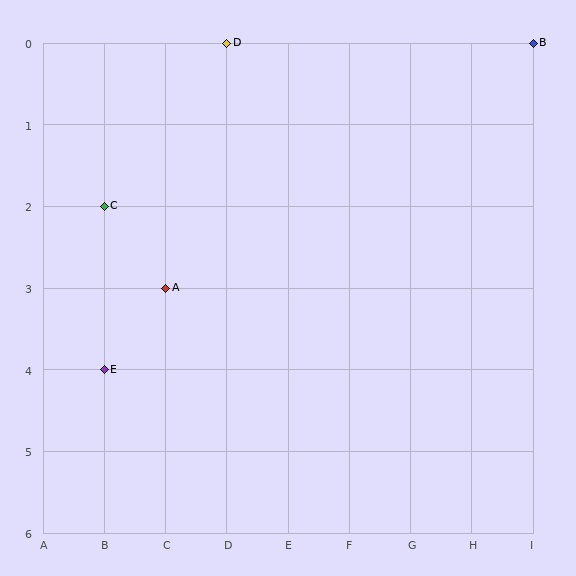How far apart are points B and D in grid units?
Points B and D are 5 columns apart.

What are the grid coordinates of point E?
Point E is at grid coordinates (B, 4).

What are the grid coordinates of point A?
Point A is at grid coordinates (C, 3).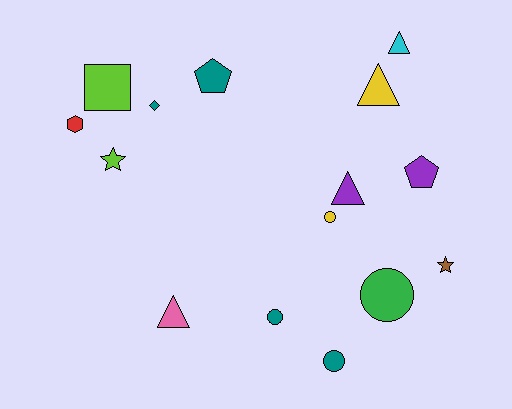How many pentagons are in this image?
There are 2 pentagons.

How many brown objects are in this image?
There is 1 brown object.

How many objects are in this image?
There are 15 objects.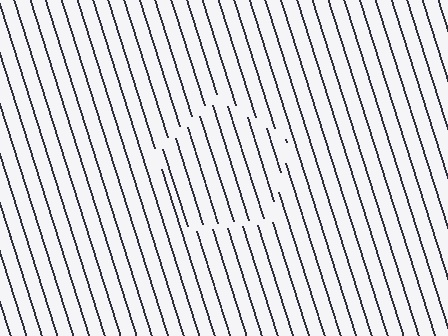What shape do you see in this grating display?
An illusory pentagon. The interior of the shape contains the same grating, shifted by half a period — the contour is defined by the phase discontinuity where line-ends from the inner and outer gratings abut.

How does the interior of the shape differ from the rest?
The interior of the shape contains the same grating, shifted by half a period — the contour is defined by the phase discontinuity where line-ends from the inner and outer gratings abut.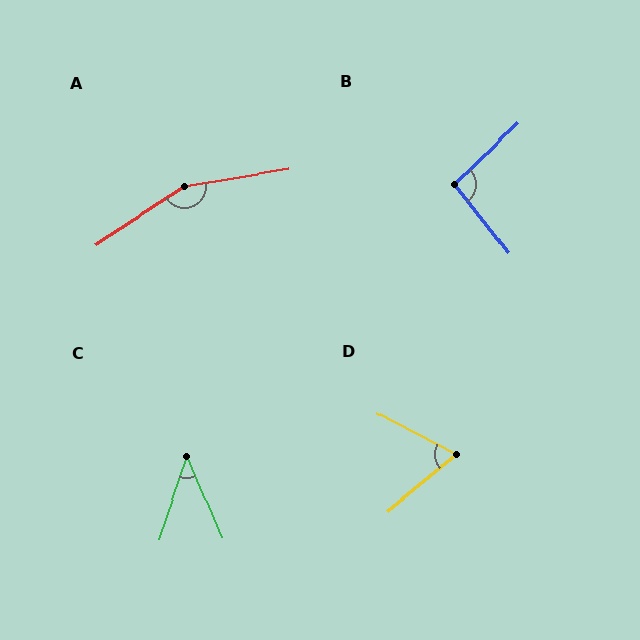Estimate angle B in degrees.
Approximately 95 degrees.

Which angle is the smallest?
C, at approximately 42 degrees.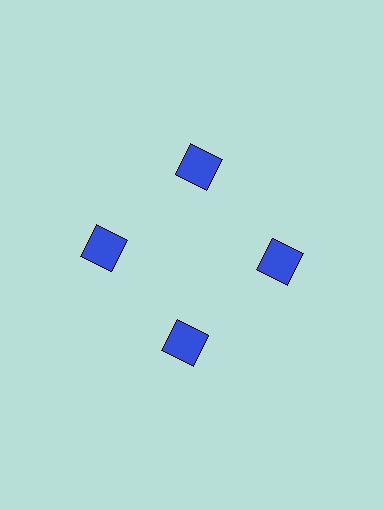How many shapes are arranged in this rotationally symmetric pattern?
There are 4 shapes, arranged in 4 groups of 1.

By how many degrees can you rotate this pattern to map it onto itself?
The pattern maps onto itself every 90 degrees of rotation.